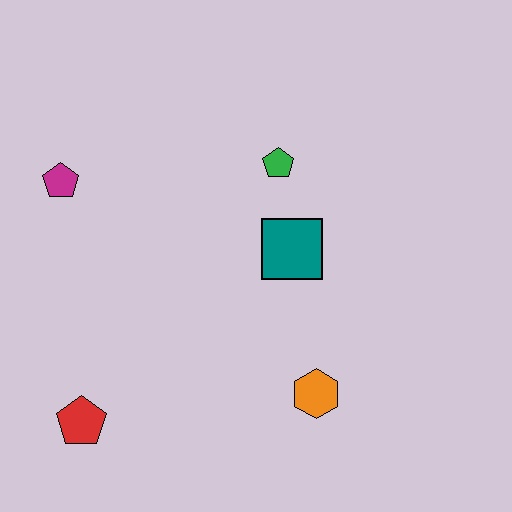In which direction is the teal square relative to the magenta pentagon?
The teal square is to the right of the magenta pentagon.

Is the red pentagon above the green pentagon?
No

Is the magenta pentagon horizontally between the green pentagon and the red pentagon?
No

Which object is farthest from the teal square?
The red pentagon is farthest from the teal square.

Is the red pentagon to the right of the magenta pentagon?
Yes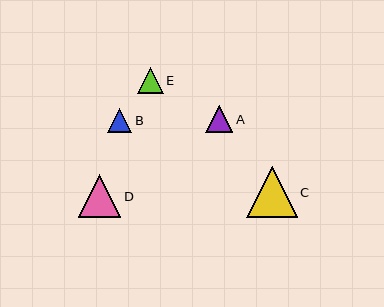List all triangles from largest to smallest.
From largest to smallest: C, D, A, E, B.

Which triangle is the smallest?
Triangle B is the smallest with a size of approximately 24 pixels.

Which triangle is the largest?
Triangle C is the largest with a size of approximately 51 pixels.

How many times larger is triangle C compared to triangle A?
Triangle C is approximately 1.9 times the size of triangle A.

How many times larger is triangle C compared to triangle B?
Triangle C is approximately 2.1 times the size of triangle B.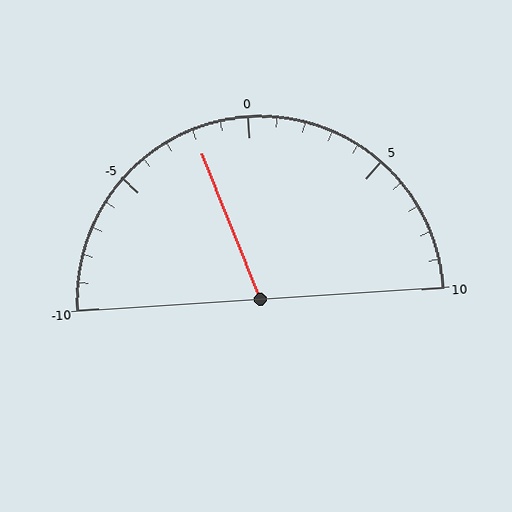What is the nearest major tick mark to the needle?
The nearest major tick mark is 0.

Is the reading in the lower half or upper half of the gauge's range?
The reading is in the lower half of the range (-10 to 10).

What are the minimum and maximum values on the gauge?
The gauge ranges from -10 to 10.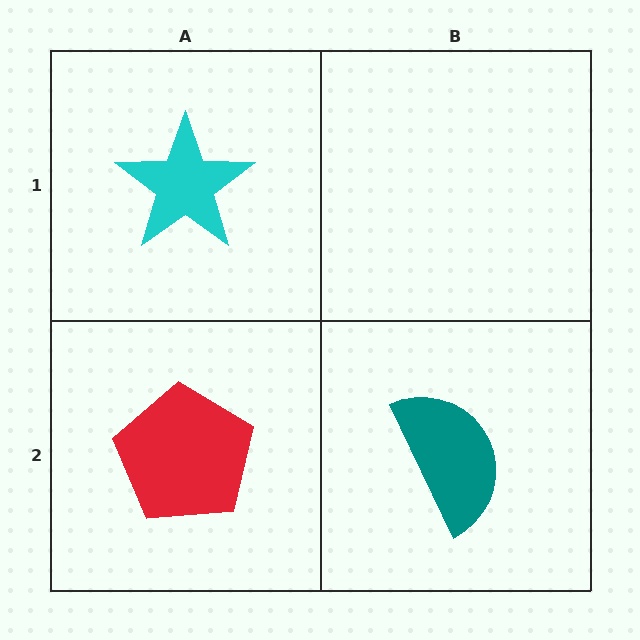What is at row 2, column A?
A red pentagon.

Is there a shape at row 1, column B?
No, that cell is empty.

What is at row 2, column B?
A teal semicircle.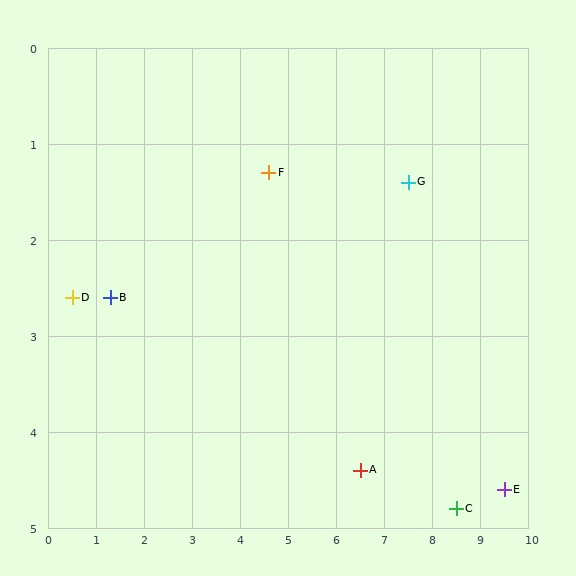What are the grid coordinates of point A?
Point A is at approximately (6.5, 4.4).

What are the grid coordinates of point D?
Point D is at approximately (0.5, 2.6).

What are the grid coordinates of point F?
Point F is at approximately (4.6, 1.3).